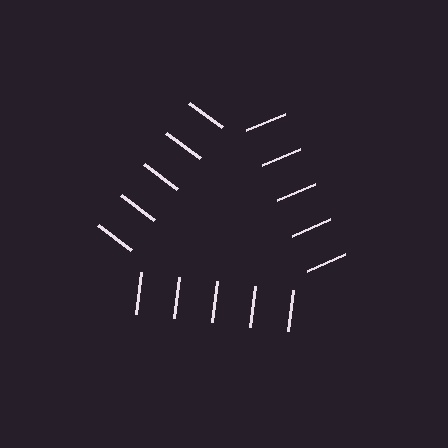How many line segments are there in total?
15 — 5 along each of the 3 edges.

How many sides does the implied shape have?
3 sides — the line-ends trace a triangle.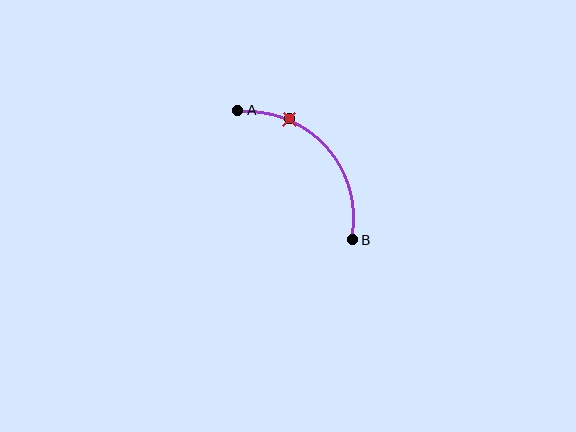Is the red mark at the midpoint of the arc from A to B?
No. The red mark lies on the arc but is closer to endpoint A. The arc midpoint would be at the point on the curve equidistant along the arc from both A and B.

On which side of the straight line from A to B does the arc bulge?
The arc bulges above and to the right of the straight line connecting A and B.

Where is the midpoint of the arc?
The arc midpoint is the point on the curve farthest from the straight line joining A and B. It sits above and to the right of that line.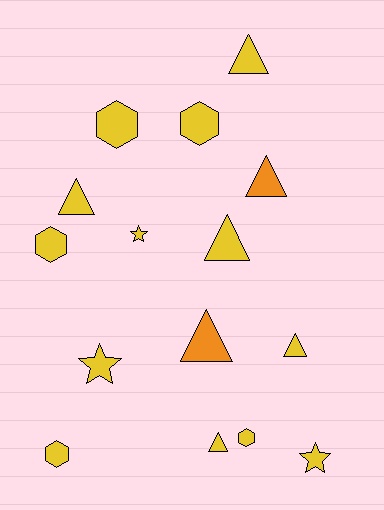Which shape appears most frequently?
Triangle, with 7 objects.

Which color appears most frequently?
Yellow, with 13 objects.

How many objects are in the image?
There are 15 objects.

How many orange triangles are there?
There are 2 orange triangles.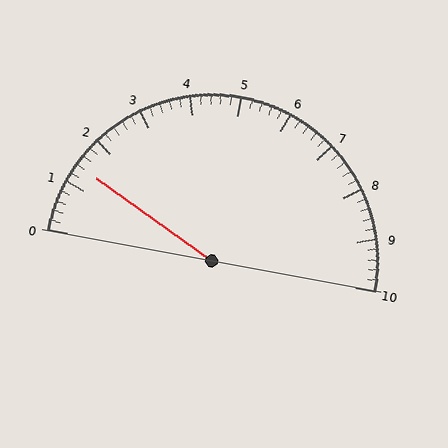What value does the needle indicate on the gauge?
The needle indicates approximately 1.4.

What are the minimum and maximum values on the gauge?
The gauge ranges from 0 to 10.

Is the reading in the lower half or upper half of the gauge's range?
The reading is in the lower half of the range (0 to 10).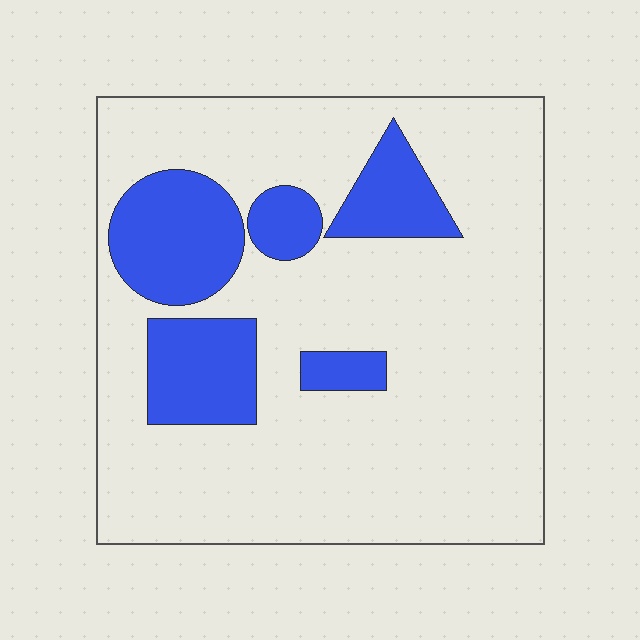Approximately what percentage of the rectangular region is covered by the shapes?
Approximately 20%.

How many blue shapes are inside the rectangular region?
5.